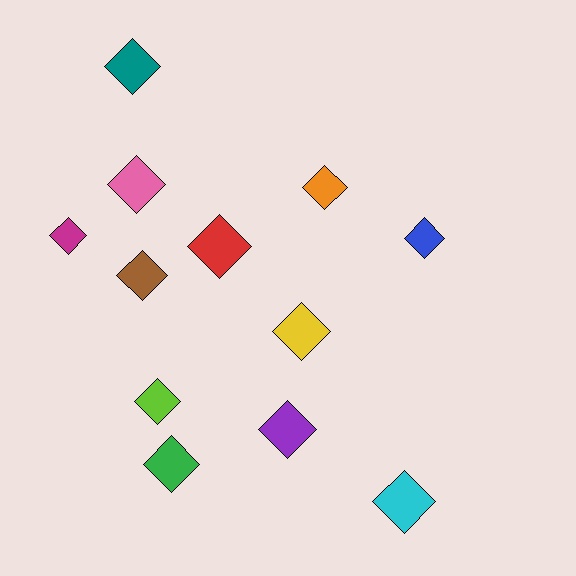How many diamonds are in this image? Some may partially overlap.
There are 12 diamonds.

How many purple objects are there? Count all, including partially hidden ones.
There is 1 purple object.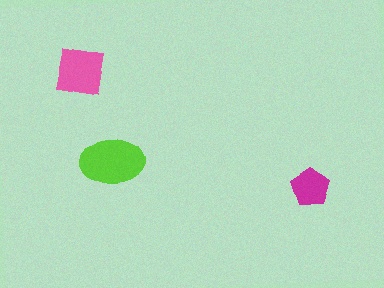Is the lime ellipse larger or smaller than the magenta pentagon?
Larger.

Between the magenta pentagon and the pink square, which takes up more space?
The pink square.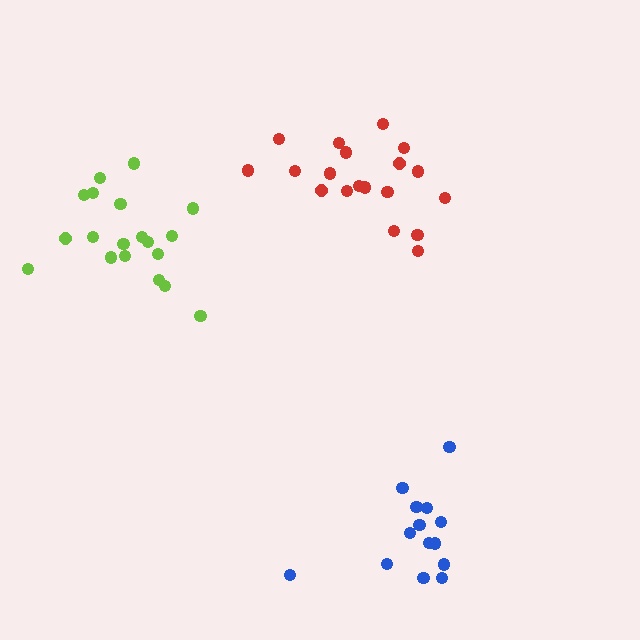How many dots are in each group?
Group 1: 19 dots, Group 2: 19 dots, Group 3: 14 dots (52 total).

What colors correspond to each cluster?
The clusters are colored: lime, red, blue.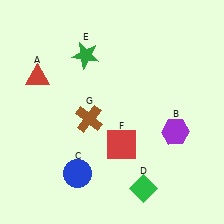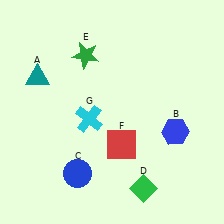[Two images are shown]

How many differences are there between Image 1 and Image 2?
There are 3 differences between the two images.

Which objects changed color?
A changed from red to teal. B changed from purple to blue. G changed from brown to cyan.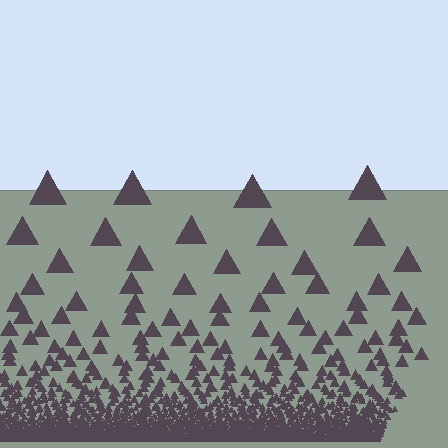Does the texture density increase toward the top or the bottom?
Density increases toward the bottom.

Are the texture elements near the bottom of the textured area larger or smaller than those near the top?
Smaller. The gradient is inverted — elements near the bottom are smaller and denser.